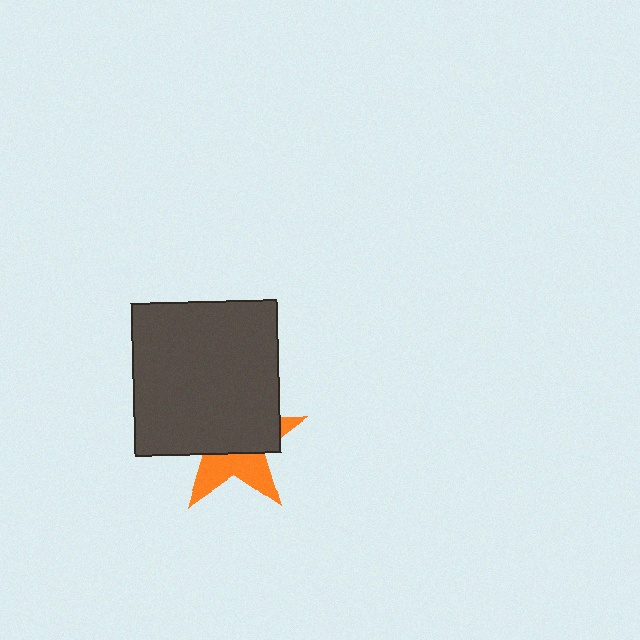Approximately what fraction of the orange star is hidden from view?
Roughly 60% of the orange star is hidden behind the dark gray rectangle.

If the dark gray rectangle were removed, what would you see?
You would see the complete orange star.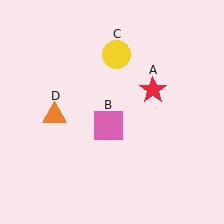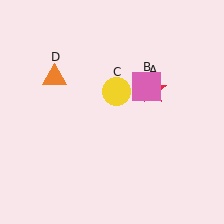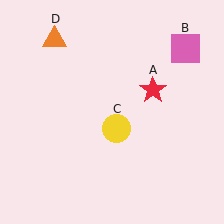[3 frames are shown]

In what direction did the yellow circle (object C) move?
The yellow circle (object C) moved down.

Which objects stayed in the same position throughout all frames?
Red star (object A) remained stationary.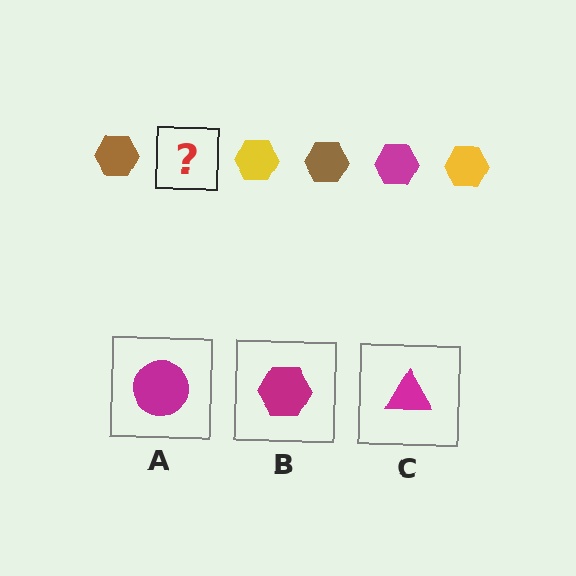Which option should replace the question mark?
Option B.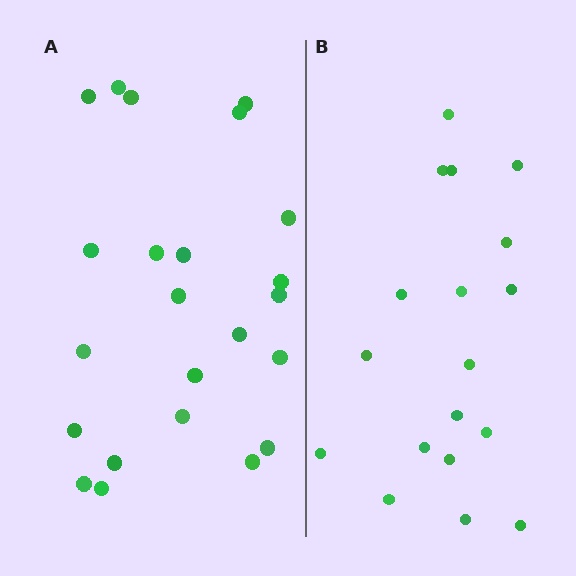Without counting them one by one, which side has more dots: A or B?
Region A (the left region) has more dots.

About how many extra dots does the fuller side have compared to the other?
Region A has about 5 more dots than region B.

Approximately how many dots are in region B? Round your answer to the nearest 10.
About 20 dots. (The exact count is 18, which rounds to 20.)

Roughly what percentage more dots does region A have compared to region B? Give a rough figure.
About 30% more.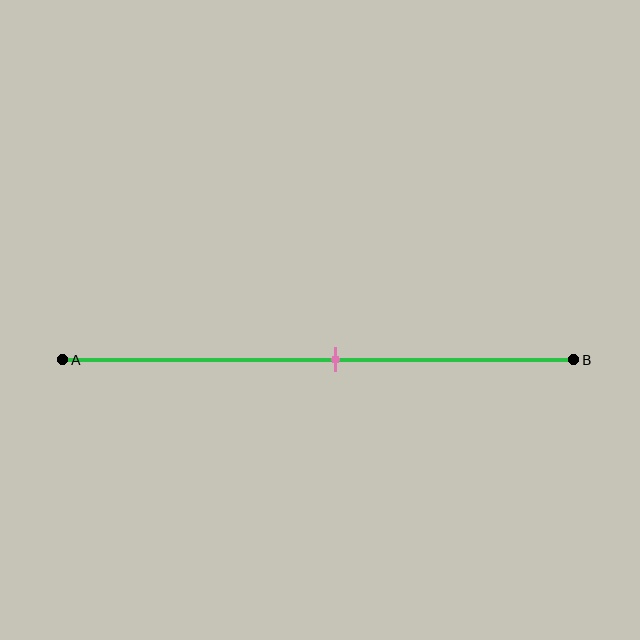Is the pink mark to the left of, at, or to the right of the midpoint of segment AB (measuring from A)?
The pink mark is to the right of the midpoint of segment AB.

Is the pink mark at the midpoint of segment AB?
No, the mark is at about 55% from A, not at the 50% midpoint.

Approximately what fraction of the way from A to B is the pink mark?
The pink mark is approximately 55% of the way from A to B.